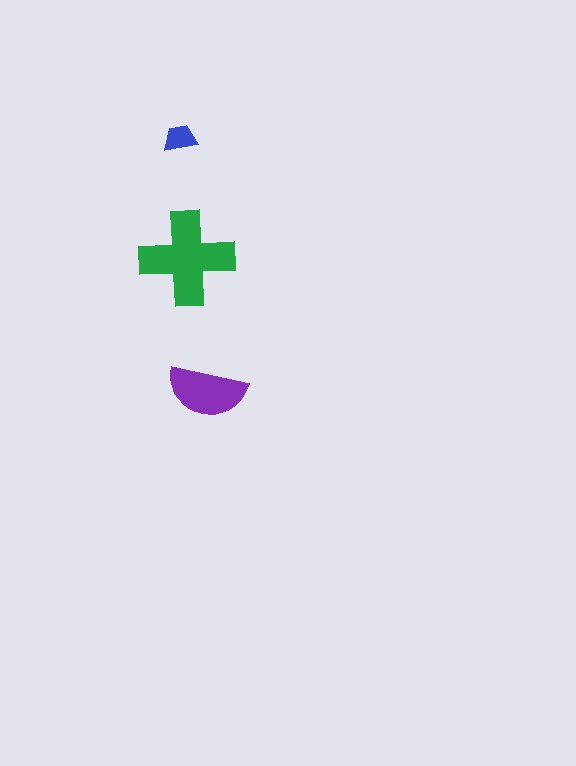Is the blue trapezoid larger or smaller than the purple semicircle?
Smaller.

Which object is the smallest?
The blue trapezoid.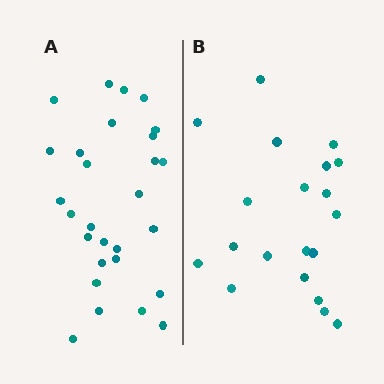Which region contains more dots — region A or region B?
Region A (the left region) has more dots.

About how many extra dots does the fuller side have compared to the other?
Region A has roughly 8 or so more dots than region B.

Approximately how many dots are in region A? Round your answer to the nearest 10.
About 30 dots. (The exact count is 28, which rounds to 30.)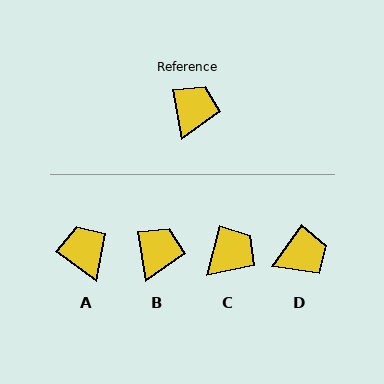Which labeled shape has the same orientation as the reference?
B.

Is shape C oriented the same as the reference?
No, it is off by about 24 degrees.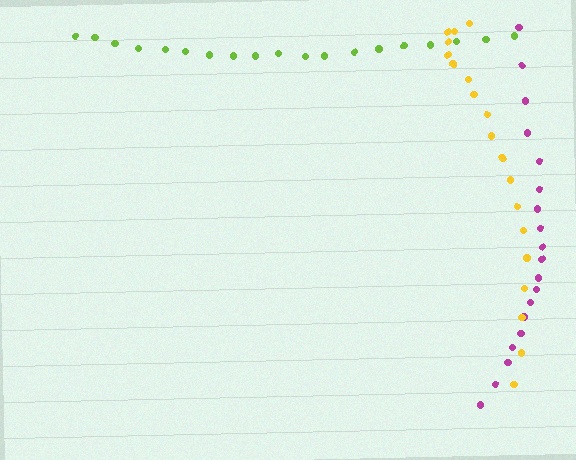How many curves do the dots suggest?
There are 3 distinct paths.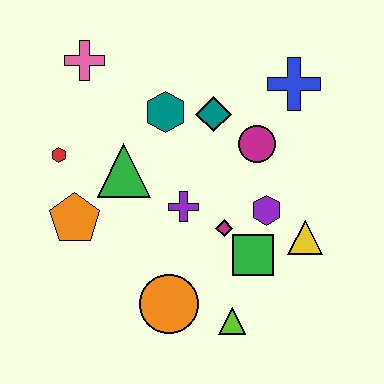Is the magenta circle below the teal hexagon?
Yes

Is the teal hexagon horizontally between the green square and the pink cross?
Yes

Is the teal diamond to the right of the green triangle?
Yes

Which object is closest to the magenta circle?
The teal diamond is closest to the magenta circle.